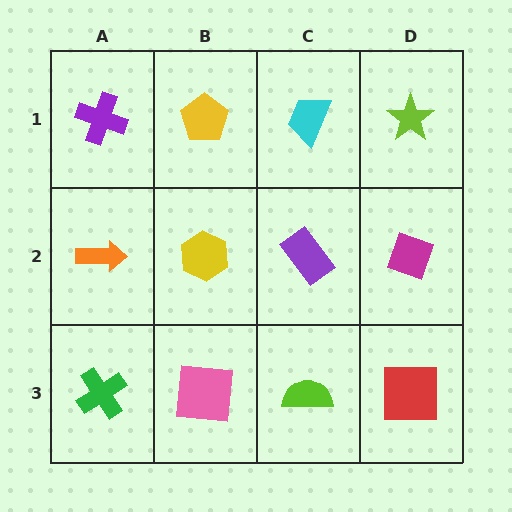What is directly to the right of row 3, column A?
A pink square.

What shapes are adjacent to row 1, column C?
A purple rectangle (row 2, column C), a yellow pentagon (row 1, column B), a lime star (row 1, column D).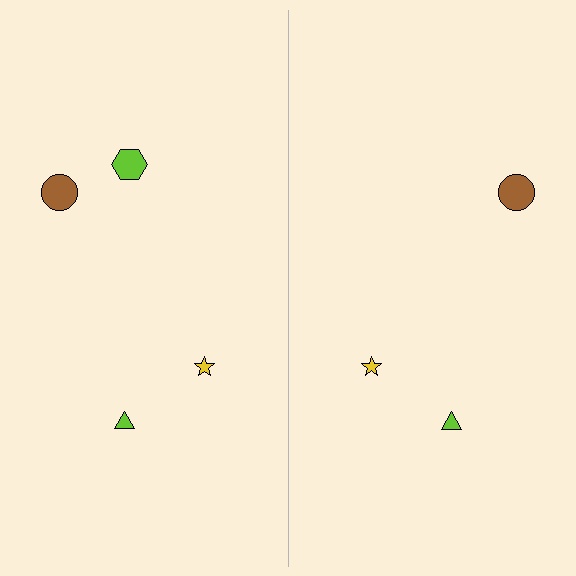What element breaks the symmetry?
A lime hexagon is missing from the right side.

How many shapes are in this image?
There are 7 shapes in this image.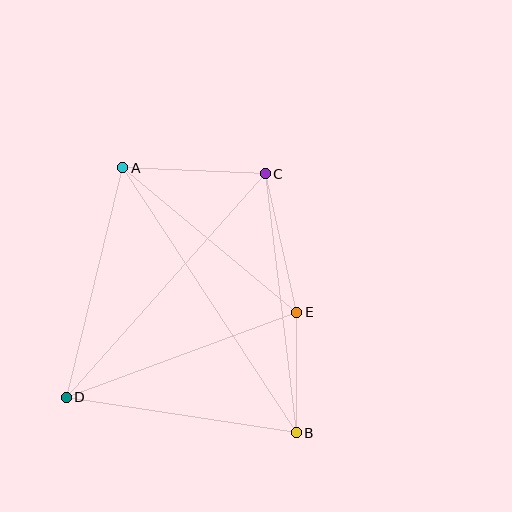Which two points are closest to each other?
Points B and E are closest to each other.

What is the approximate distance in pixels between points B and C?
The distance between B and C is approximately 261 pixels.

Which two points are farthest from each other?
Points A and B are farthest from each other.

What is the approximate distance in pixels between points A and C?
The distance between A and C is approximately 143 pixels.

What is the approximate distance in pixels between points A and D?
The distance between A and D is approximately 236 pixels.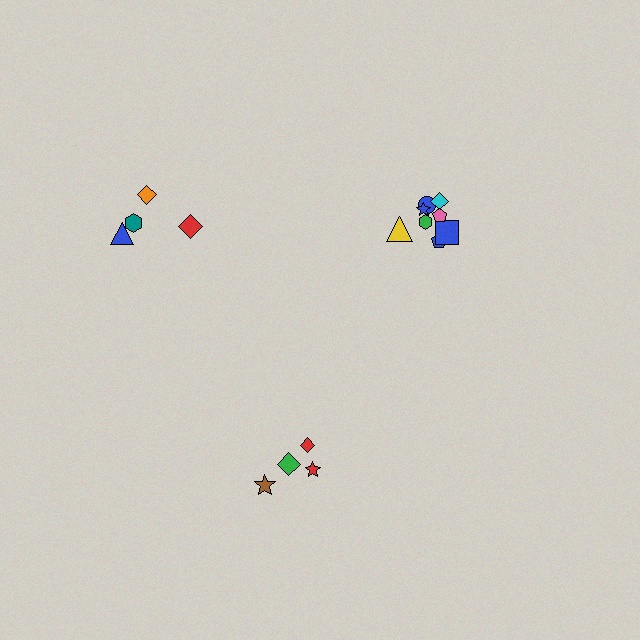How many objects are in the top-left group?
There are 4 objects.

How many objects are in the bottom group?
There are 4 objects.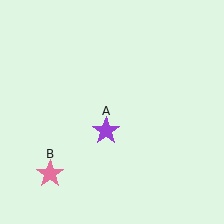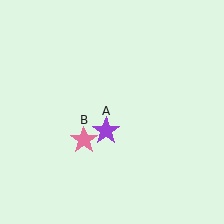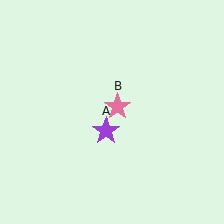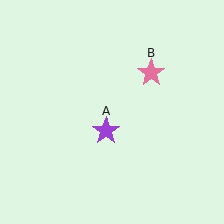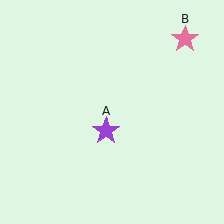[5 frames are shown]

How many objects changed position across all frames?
1 object changed position: pink star (object B).